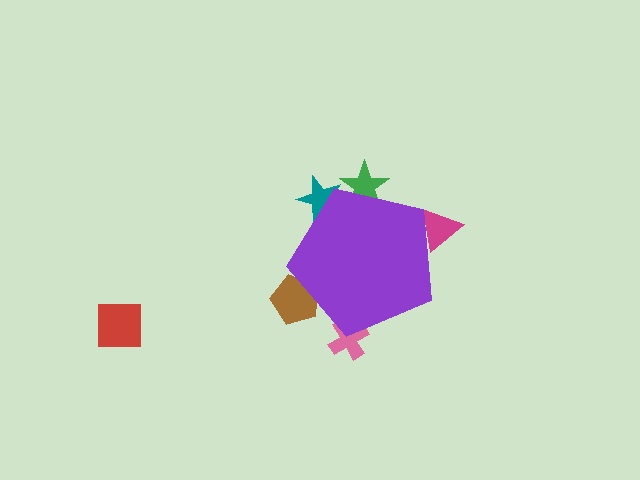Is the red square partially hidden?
No, the red square is fully visible.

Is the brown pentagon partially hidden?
Yes, the brown pentagon is partially hidden behind the purple pentagon.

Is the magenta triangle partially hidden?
Yes, the magenta triangle is partially hidden behind the purple pentagon.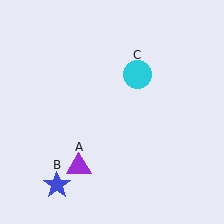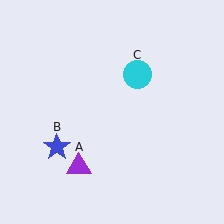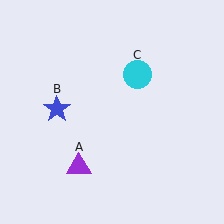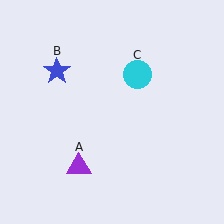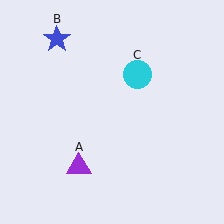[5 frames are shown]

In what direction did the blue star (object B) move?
The blue star (object B) moved up.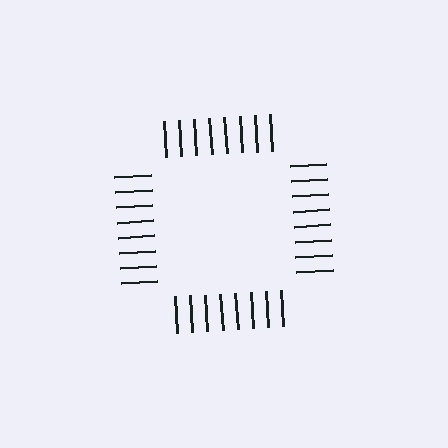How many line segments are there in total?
32 — 8 along each of the 4 edges.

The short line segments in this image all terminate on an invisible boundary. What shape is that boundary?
An illusory square — the line segments terminate on its edges but no continuous stroke is drawn.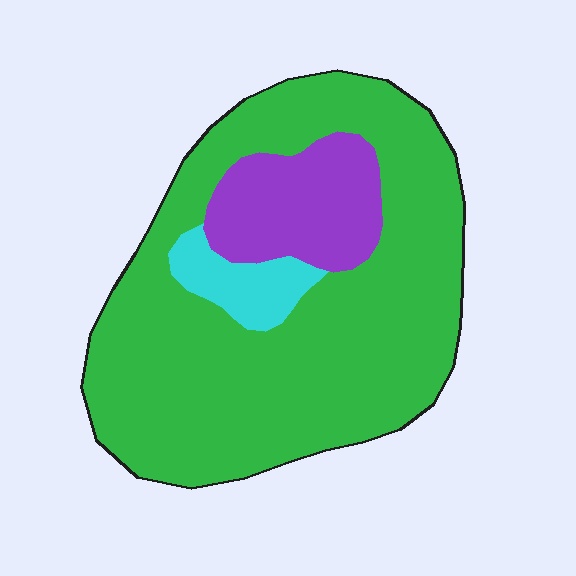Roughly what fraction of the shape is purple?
Purple takes up about one sixth (1/6) of the shape.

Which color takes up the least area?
Cyan, at roughly 5%.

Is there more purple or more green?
Green.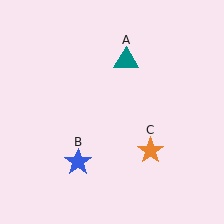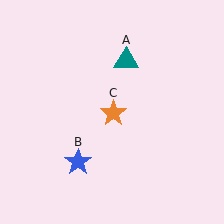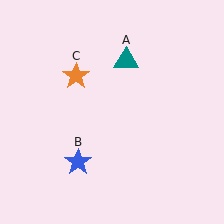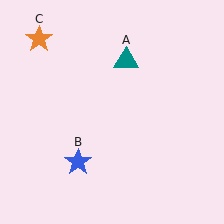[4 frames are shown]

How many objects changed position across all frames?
1 object changed position: orange star (object C).